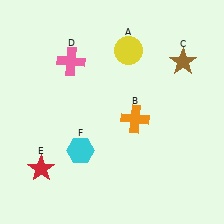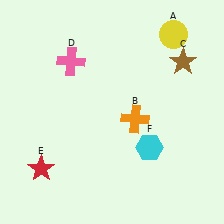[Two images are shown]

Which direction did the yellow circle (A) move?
The yellow circle (A) moved right.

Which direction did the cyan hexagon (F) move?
The cyan hexagon (F) moved right.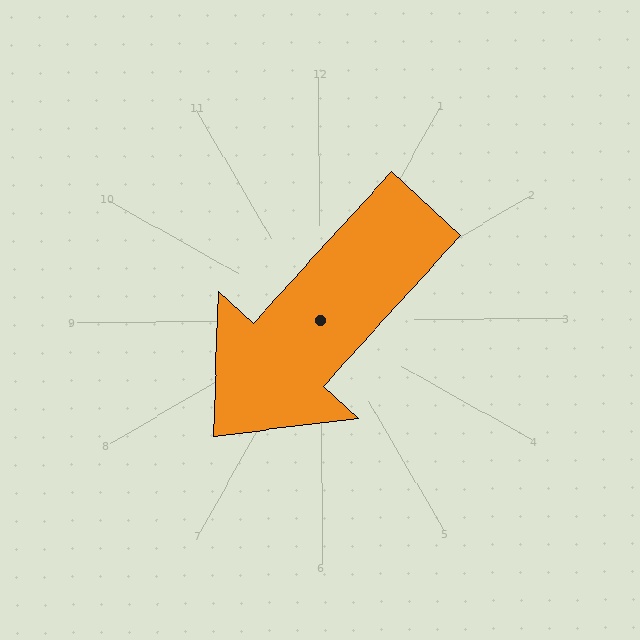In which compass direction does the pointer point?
Southwest.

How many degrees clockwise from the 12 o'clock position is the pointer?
Approximately 223 degrees.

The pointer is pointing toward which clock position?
Roughly 7 o'clock.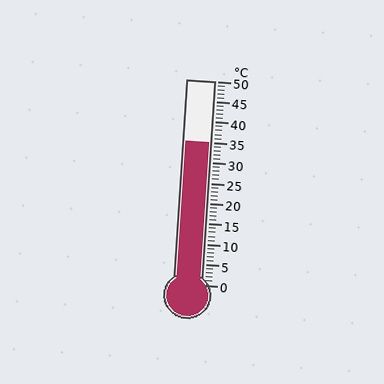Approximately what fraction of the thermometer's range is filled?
The thermometer is filled to approximately 70% of its range.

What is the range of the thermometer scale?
The thermometer scale ranges from 0°C to 50°C.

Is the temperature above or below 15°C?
The temperature is above 15°C.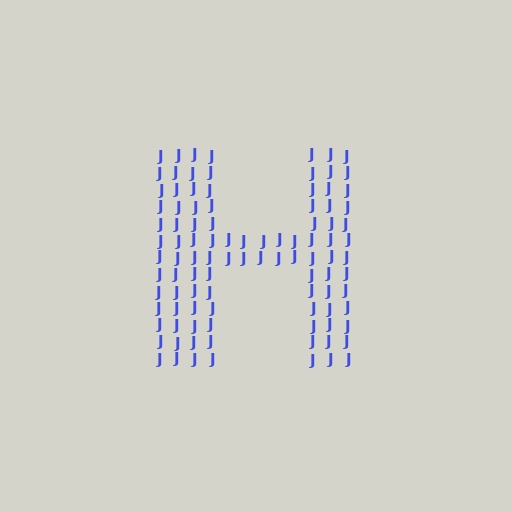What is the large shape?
The large shape is the letter H.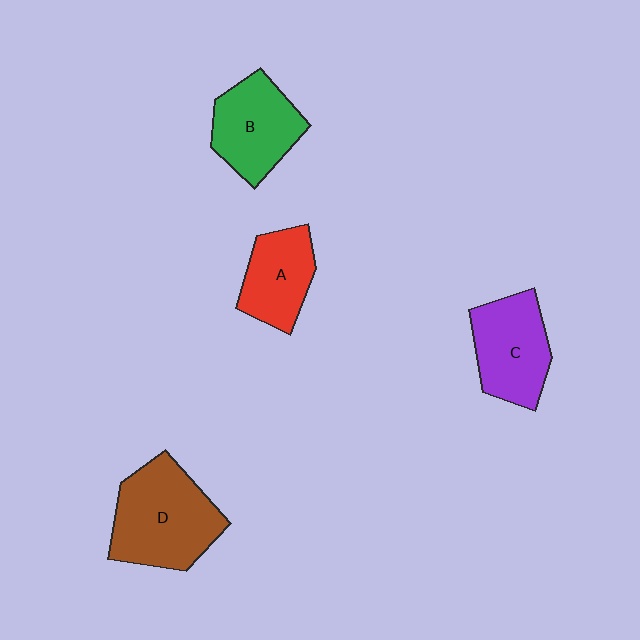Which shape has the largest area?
Shape D (brown).